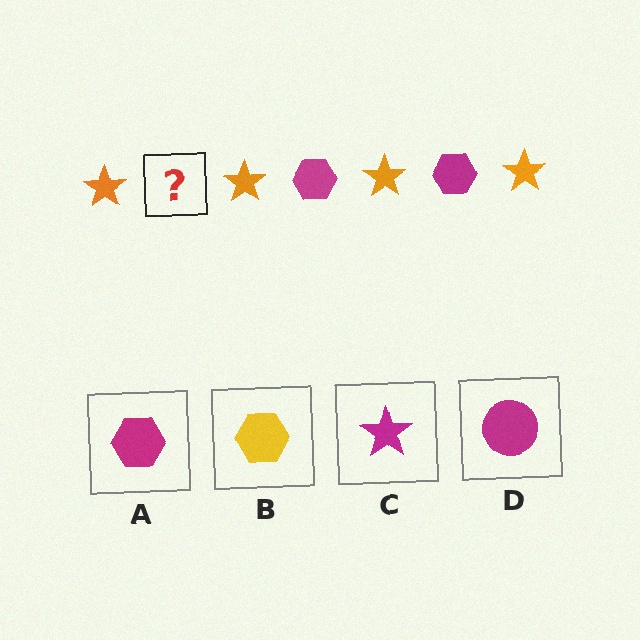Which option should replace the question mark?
Option A.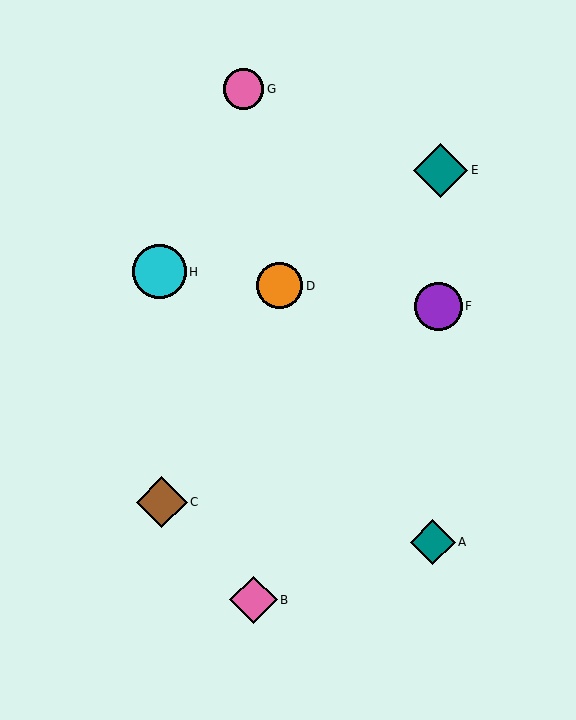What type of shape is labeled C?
Shape C is a brown diamond.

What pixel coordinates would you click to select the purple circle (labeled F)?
Click at (438, 306) to select the purple circle F.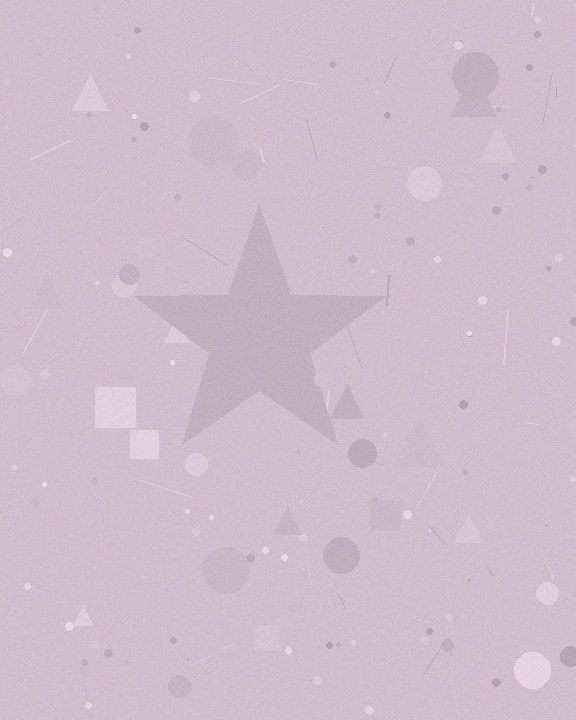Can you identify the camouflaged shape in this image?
The camouflaged shape is a star.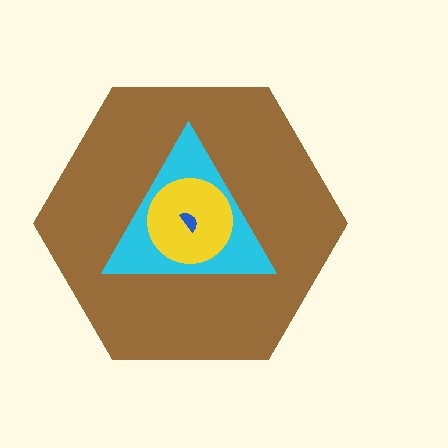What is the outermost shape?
The brown hexagon.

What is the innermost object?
The blue semicircle.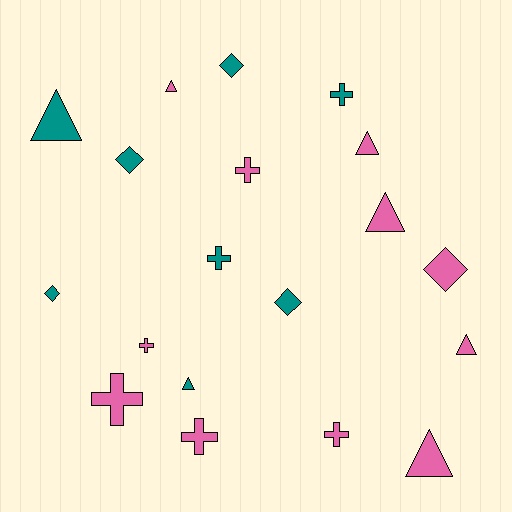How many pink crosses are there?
There are 5 pink crosses.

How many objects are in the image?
There are 19 objects.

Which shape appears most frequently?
Cross, with 7 objects.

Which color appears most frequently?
Pink, with 11 objects.